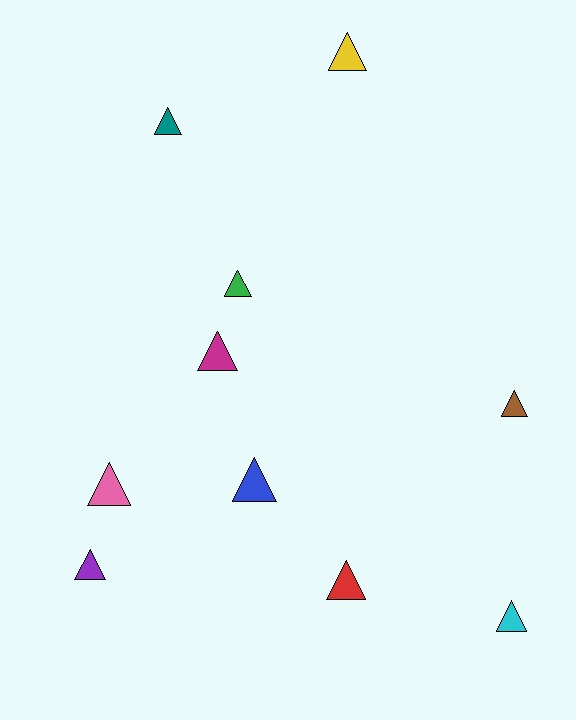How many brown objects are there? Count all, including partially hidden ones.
There is 1 brown object.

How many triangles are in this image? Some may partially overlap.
There are 10 triangles.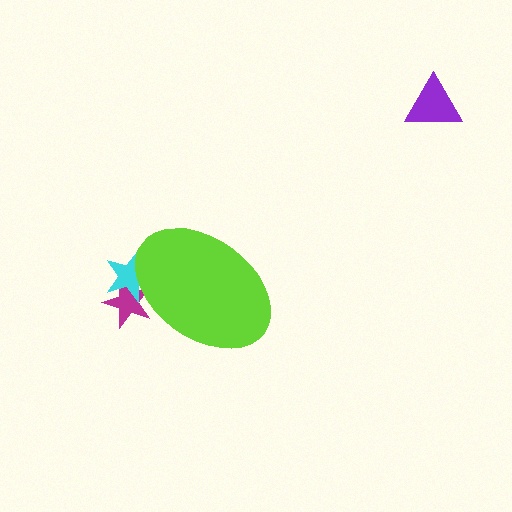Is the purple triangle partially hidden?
No, the purple triangle is fully visible.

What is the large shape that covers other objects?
A lime ellipse.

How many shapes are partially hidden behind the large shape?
2 shapes are partially hidden.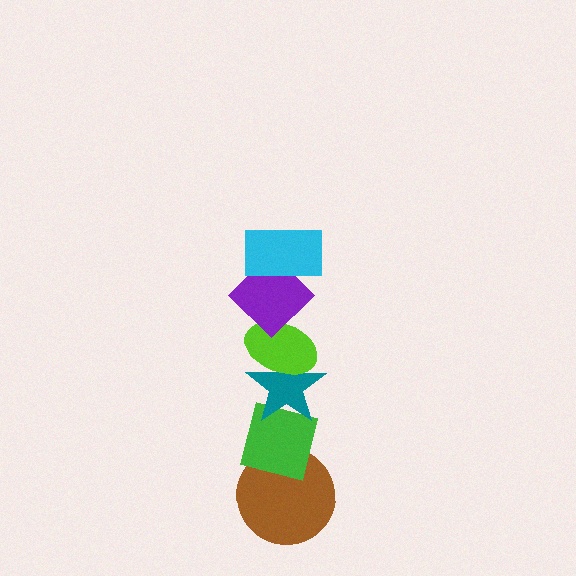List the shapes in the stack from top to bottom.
From top to bottom: the cyan rectangle, the purple diamond, the lime ellipse, the teal star, the green square, the brown circle.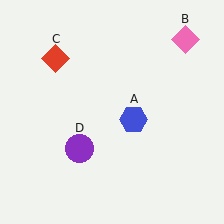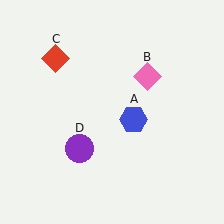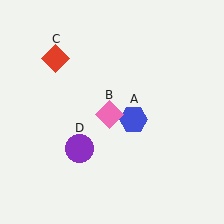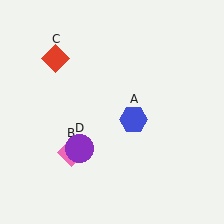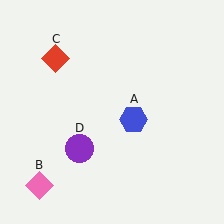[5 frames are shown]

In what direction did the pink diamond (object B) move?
The pink diamond (object B) moved down and to the left.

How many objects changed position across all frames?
1 object changed position: pink diamond (object B).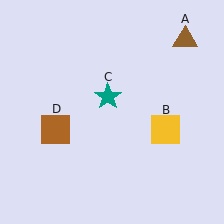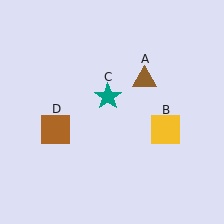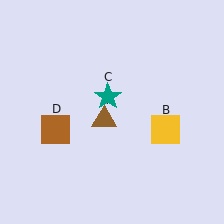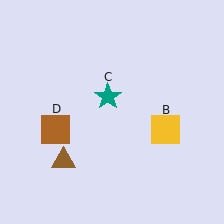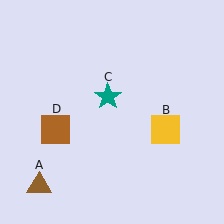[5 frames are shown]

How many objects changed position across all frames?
1 object changed position: brown triangle (object A).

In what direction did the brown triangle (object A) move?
The brown triangle (object A) moved down and to the left.